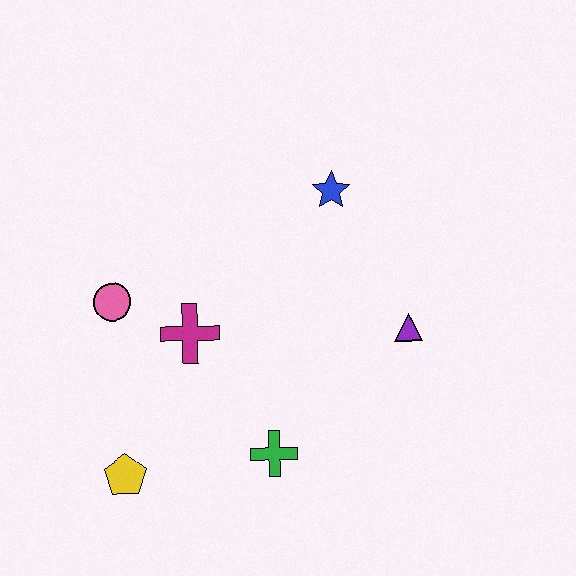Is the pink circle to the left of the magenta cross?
Yes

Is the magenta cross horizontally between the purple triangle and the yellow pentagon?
Yes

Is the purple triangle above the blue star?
No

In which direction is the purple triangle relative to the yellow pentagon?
The purple triangle is to the right of the yellow pentagon.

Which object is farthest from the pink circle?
The purple triangle is farthest from the pink circle.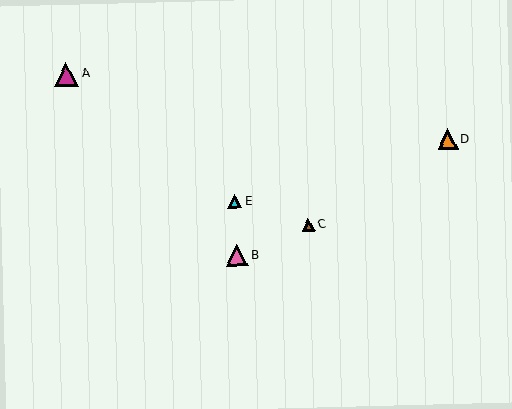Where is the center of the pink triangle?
The center of the pink triangle is at (237, 255).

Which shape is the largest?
The magenta triangle (labeled A) is the largest.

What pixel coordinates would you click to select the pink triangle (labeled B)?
Click at (237, 255) to select the pink triangle B.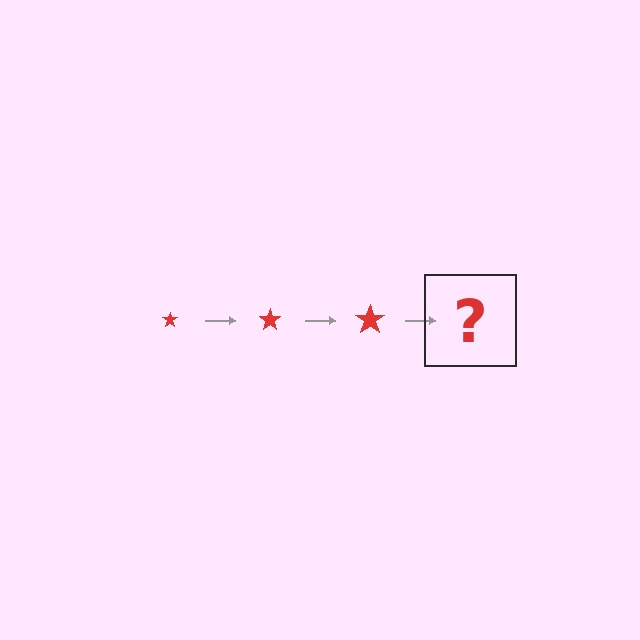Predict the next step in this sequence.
The next step is a red star, larger than the previous one.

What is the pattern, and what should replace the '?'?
The pattern is that the star gets progressively larger each step. The '?' should be a red star, larger than the previous one.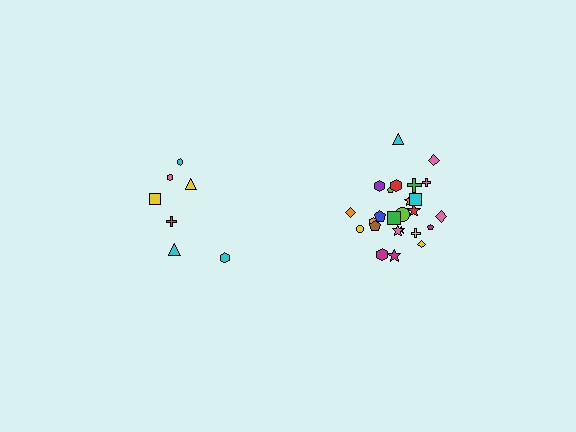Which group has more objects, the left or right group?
The right group.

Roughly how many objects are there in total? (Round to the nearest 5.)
Roughly 30 objects in total.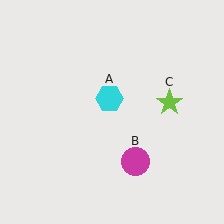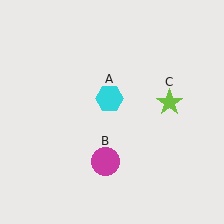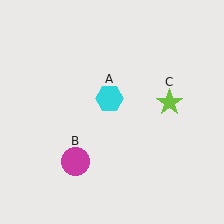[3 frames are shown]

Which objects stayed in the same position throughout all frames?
Cyan hexagon (object A) and lime star (object C) remained stationary.